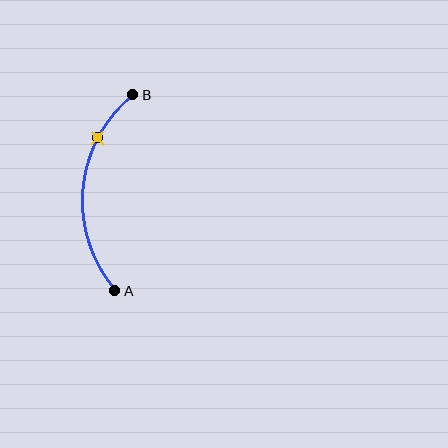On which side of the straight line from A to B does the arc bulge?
The arc bulges to the left of the straight line connecting A and B.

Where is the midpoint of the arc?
The arc midpoint is the point on the curve farthest from the straight line joining A and B. It sits to the left of that line.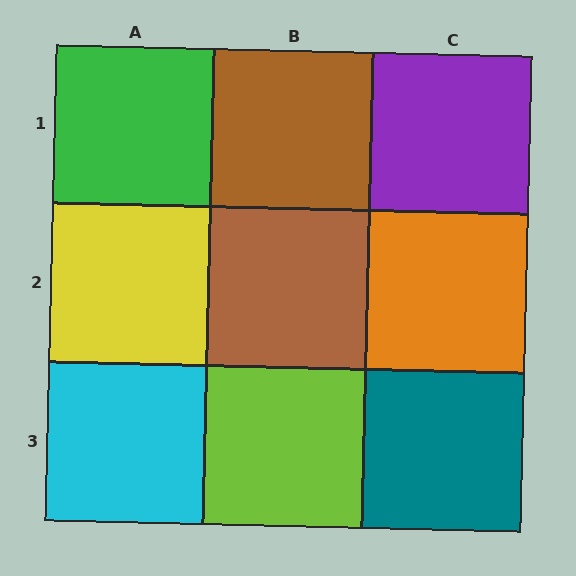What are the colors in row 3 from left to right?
Cyan, lime, teal.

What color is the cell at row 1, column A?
Green.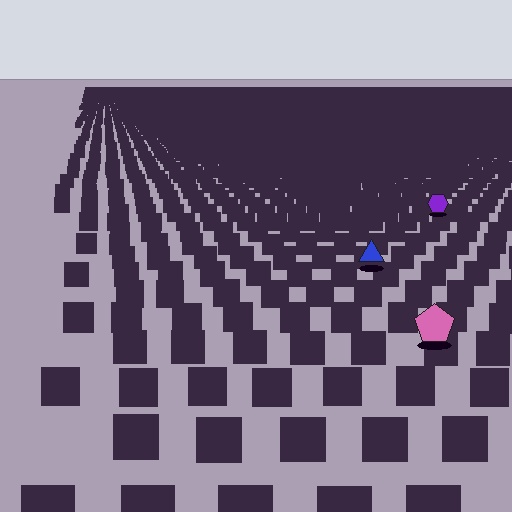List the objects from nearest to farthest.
From nearest to farthest: the pink pentagon, the blue triangle, the purple hexagon.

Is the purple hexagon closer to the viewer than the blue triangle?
No. The blue triangle is closer — you can tell from the texture gradient: the ground texture is coarser near it.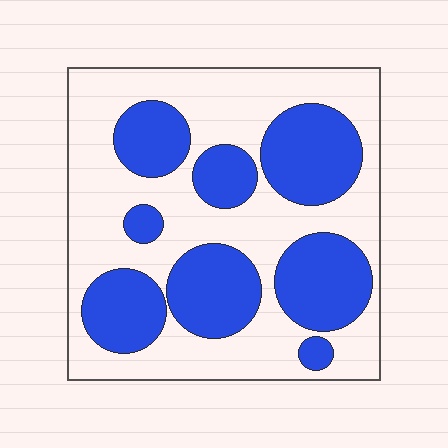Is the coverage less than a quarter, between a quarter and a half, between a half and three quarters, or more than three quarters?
Between a quarter and a half.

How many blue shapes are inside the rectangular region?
8.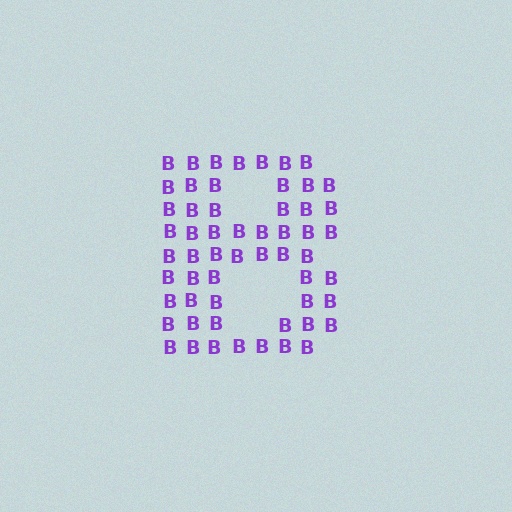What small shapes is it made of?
It is made of small letter B's.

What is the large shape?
The large shape is the letter B.